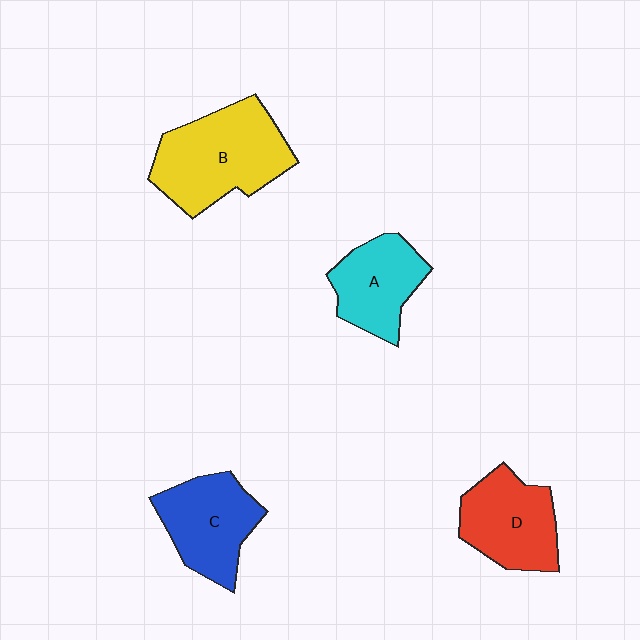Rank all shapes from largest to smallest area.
From largest to smallest: B (yellow), C (blue), D (red), A (cyan).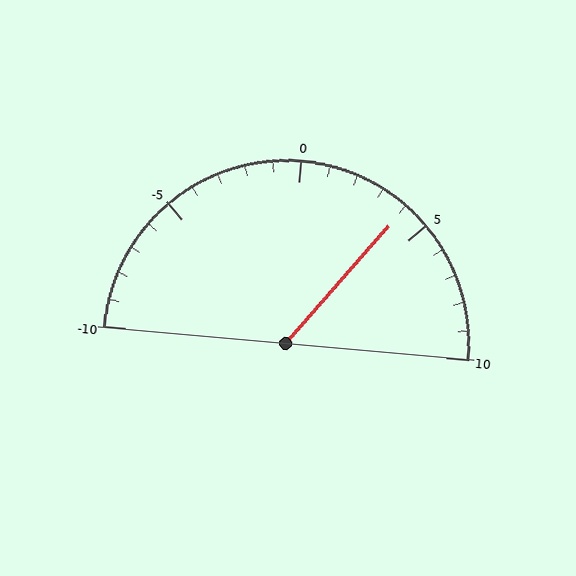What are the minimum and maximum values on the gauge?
The gauge ranges from -10 to 10.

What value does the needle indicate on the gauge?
The needle indicates approximately 4.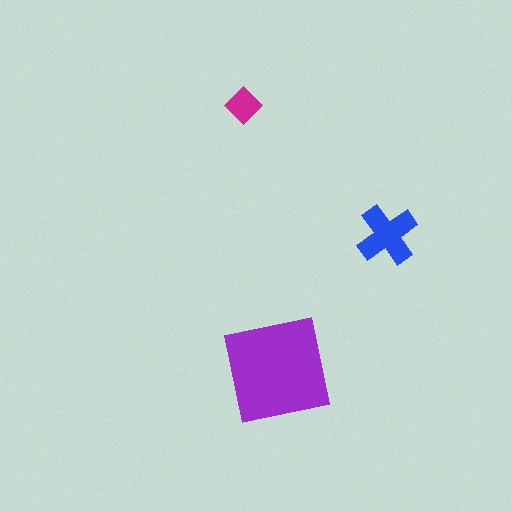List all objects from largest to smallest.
The purple square, the blue cross, the magenta diamond.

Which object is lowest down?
The purple square is bottommost.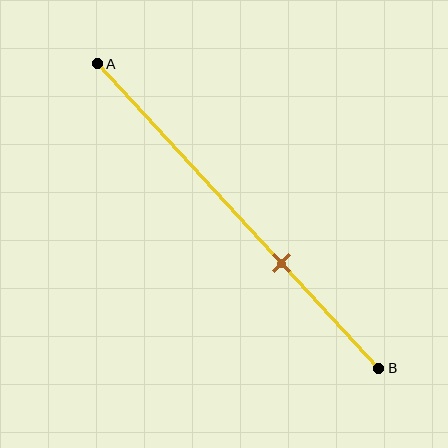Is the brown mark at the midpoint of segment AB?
No, the mark is at about 65% from A, not at the 50% midpoint.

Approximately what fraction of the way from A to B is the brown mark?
The brown mark is approximately 65% of the way from A to B.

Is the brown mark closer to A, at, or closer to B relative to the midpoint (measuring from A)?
The brown mark is closer to point B than the midpoint of segment AB.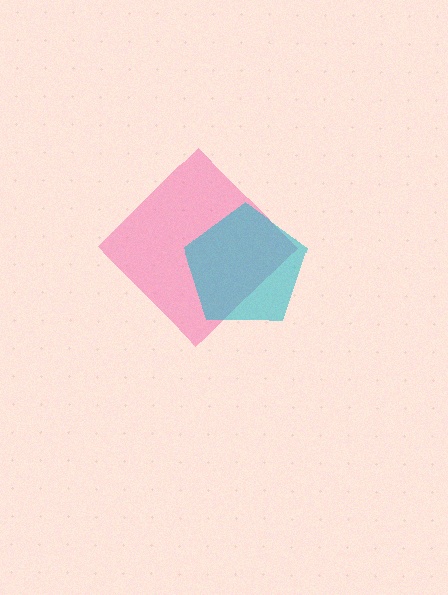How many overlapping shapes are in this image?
There are 2 overlapping shapes in the image.